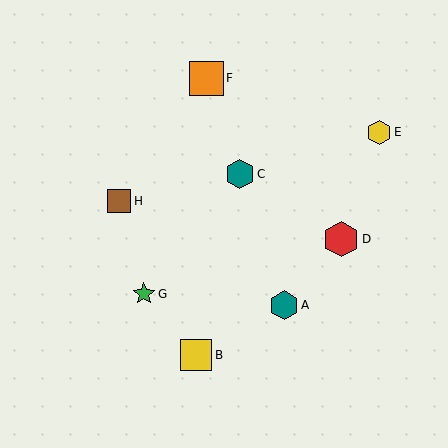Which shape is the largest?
The red hexagon (labeled D) is the largest.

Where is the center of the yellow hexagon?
The center of the yellow hexagon is at (379, 132).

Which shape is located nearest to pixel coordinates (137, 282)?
The green star (labeled G) at (144, 294) is nearest to that location.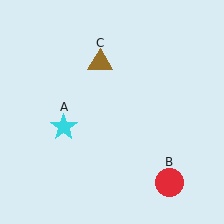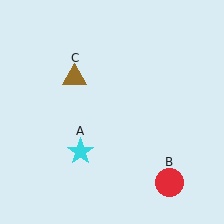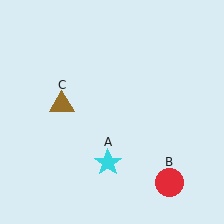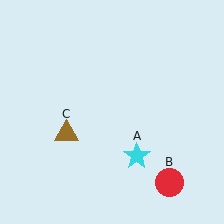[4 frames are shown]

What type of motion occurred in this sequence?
The cyan star (object A), brown triangle (object C) rotated counterclockwise around the center of the scene.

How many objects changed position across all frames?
2 objects changed position: cyan star (object A), brown triangle (object C).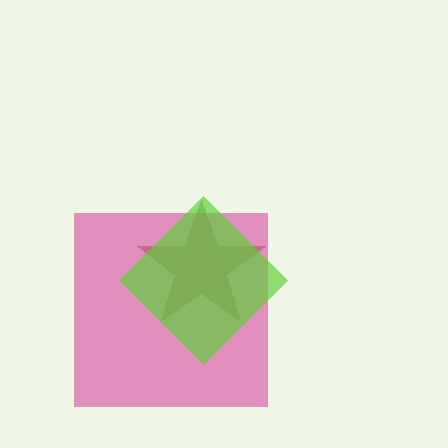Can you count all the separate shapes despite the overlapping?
Yes, there are 3 separate shapes.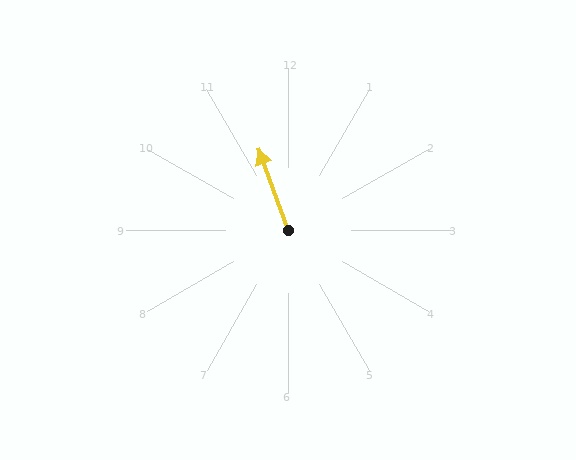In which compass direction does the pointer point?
North.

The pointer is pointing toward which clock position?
Roughly 11 o'clock.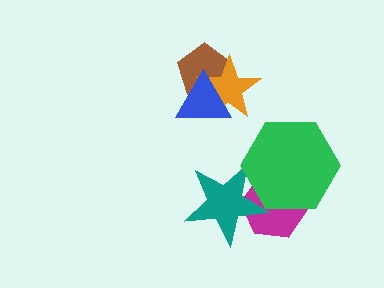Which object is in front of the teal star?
The green hexagon is in front of the teal star.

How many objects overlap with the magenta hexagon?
2 objects overlap with the magenta hexagon.